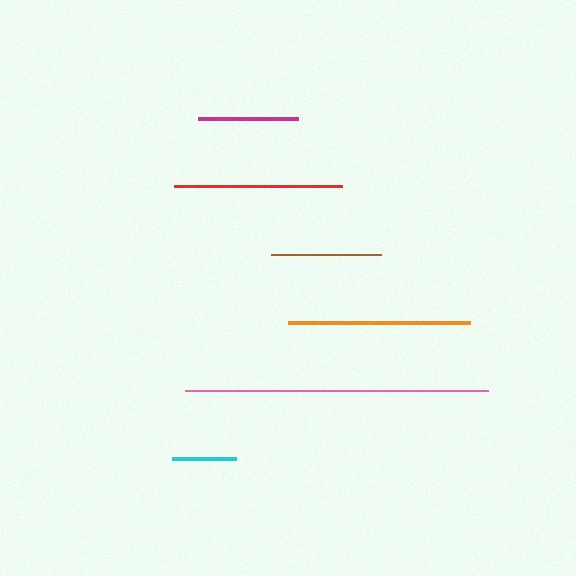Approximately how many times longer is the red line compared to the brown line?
The red line is approximately 1.5 times the length of the brown line.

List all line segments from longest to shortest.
From longest to shortest: pink, orange, red, brown, magenta, cyan.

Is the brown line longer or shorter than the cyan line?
The brown line is longer than the cyan line.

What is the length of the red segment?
The red segment is approximately 167 pixels long.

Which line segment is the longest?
The pink line is the longest at approximately 304 pixels.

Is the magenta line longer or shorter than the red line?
The red line is longer than the magenta line.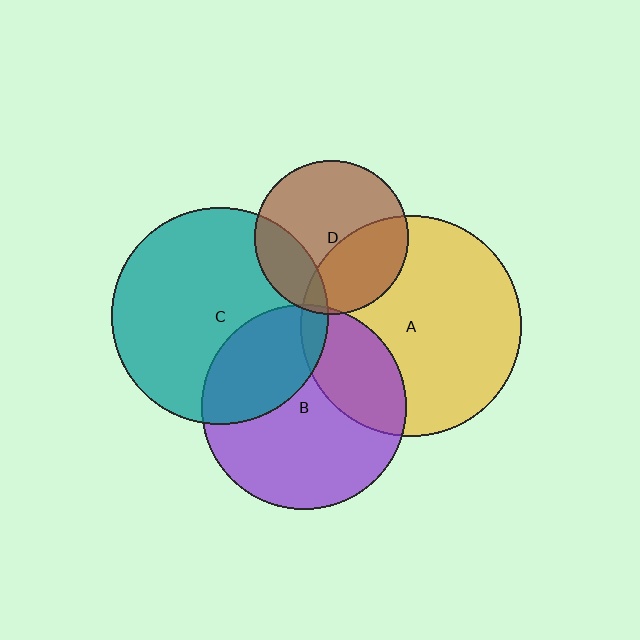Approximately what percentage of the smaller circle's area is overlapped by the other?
Approximately 5%.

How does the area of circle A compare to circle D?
Approximately 2.0 times.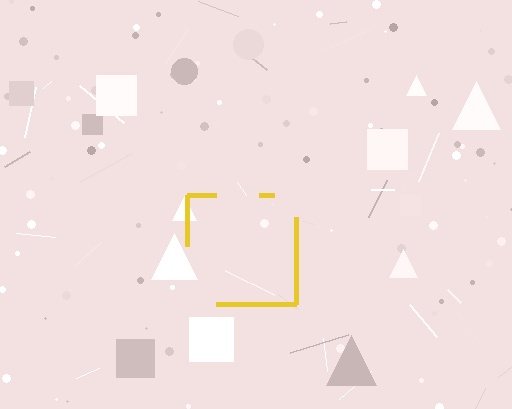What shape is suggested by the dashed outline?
The dashed outline suggests a square.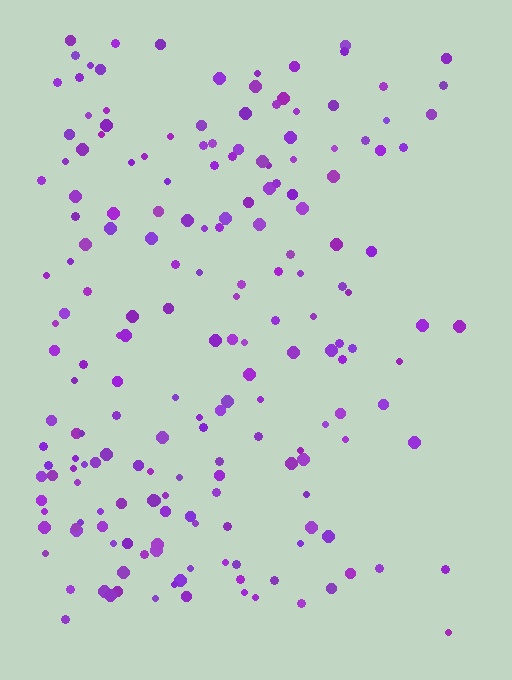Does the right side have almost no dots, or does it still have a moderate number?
Still a moderate number, just noticeably fewer than the left.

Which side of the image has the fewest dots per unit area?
The right.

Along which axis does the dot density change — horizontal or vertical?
Horizontal.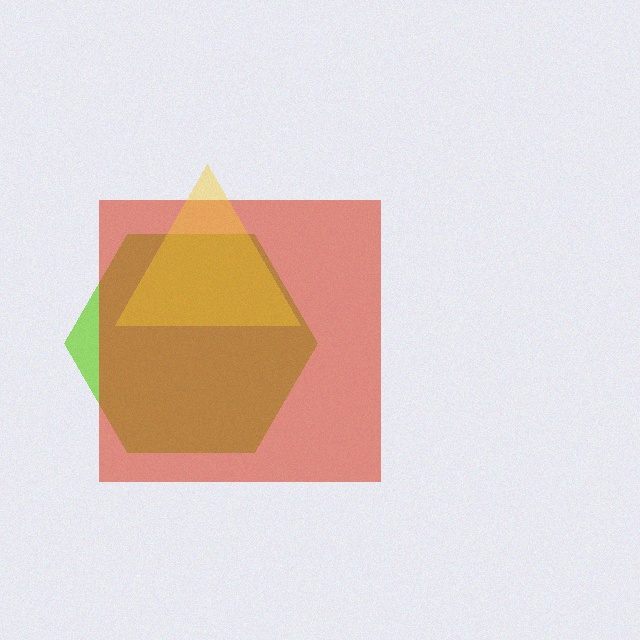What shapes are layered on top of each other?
The layered shapes are: a lime hexagon, a red square, a yellow triangle.